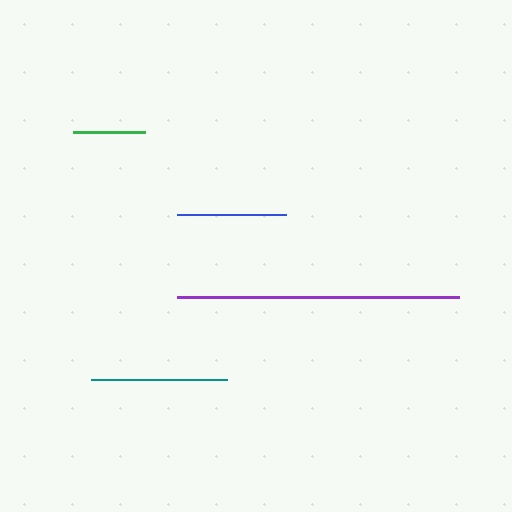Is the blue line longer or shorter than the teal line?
The teal line is longer than the blue line.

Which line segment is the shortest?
The green line is the shortest at approximately 72 pixels.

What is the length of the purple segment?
The purple segment is approximately 281 pixels long.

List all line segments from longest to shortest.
From longest to shortest: purple, teal, blue, green.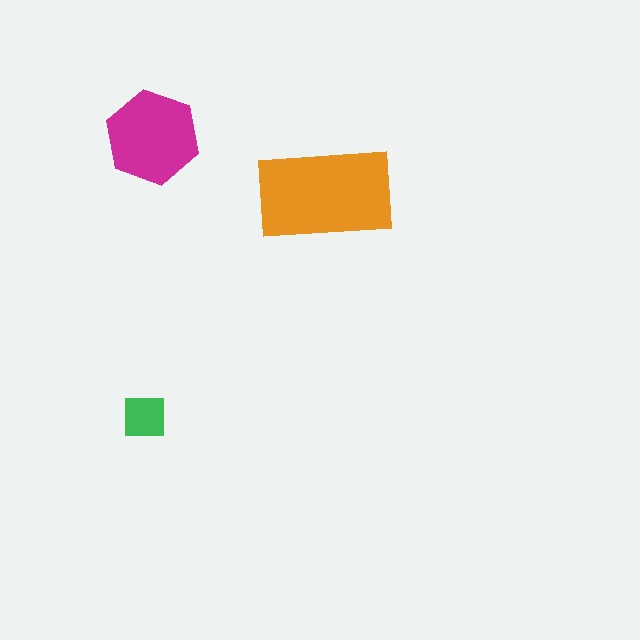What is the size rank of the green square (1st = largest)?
3rd.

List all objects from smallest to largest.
The green square, the magenta hexagon, the orange rectangle.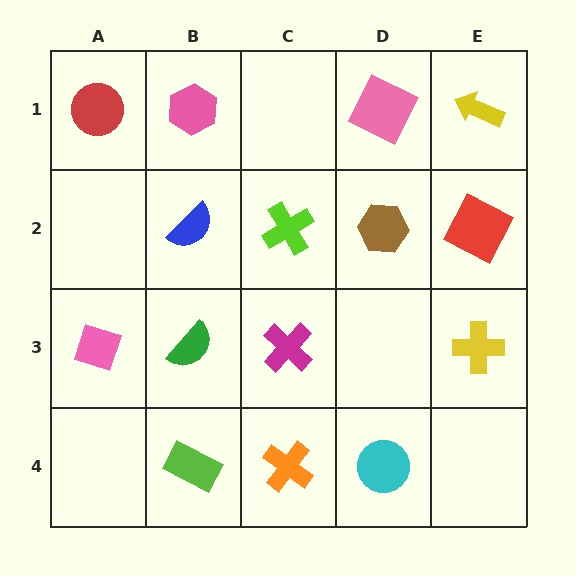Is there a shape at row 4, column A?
No, that cell is empty.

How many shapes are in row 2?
4 shapes.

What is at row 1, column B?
A pink hexagon.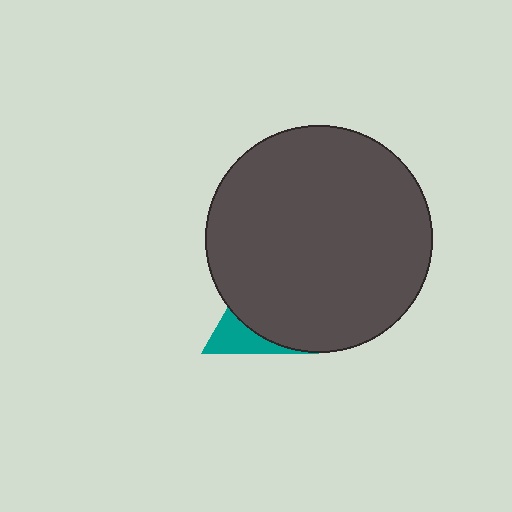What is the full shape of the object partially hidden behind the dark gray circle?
The partially hidden object is a teal triangle.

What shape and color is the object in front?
The object in front is a dark gray circle.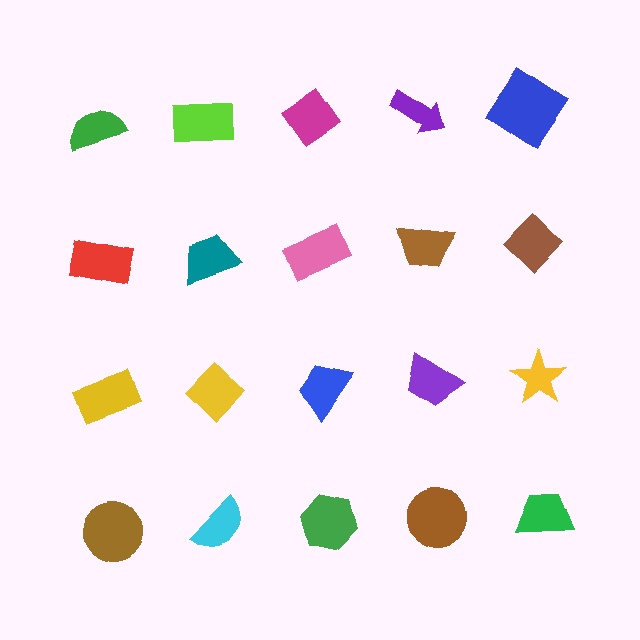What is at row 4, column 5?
A green trapezoid.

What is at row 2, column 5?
A brown diamond.